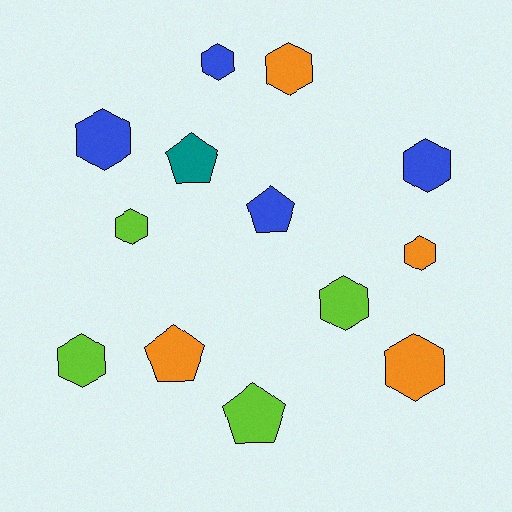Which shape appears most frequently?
Hexagon, with 9 objects.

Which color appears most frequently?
Blue, with 4 objects.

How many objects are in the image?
There are 13 objects.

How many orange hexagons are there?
There are 3 orange hexagons.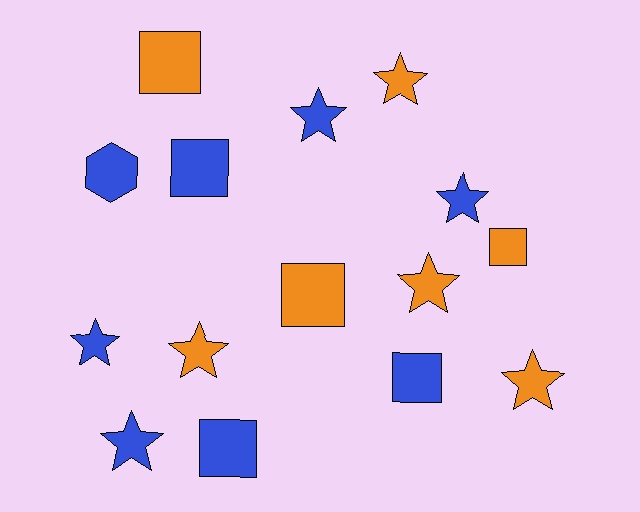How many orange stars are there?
There are 4 orange stars.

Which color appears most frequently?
Blue, with 8 objects.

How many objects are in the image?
There are 15 objects.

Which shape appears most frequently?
Star, with 8 objects.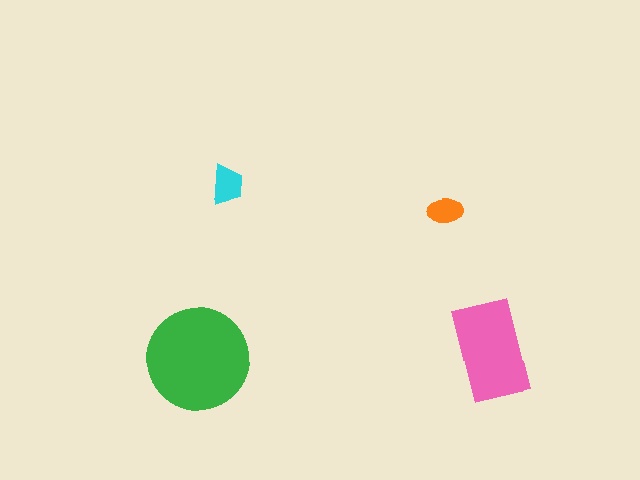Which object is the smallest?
The orange ellipse.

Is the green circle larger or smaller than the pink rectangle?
Larger.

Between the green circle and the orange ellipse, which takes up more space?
The green circle.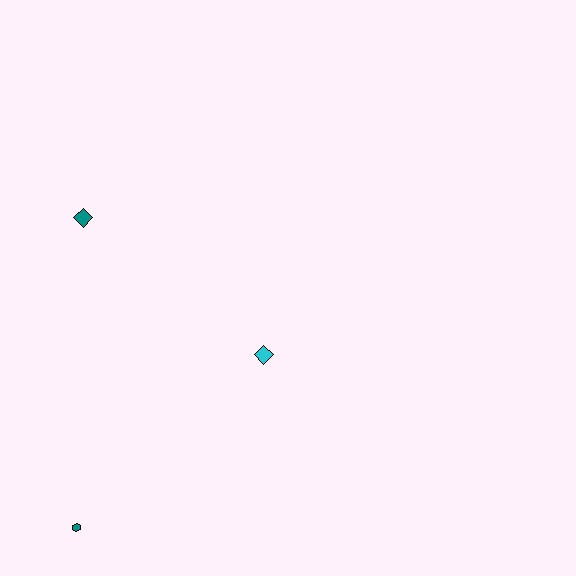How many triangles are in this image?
There are no triangles.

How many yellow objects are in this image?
There are no yellow objects.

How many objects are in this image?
There are 3 objects.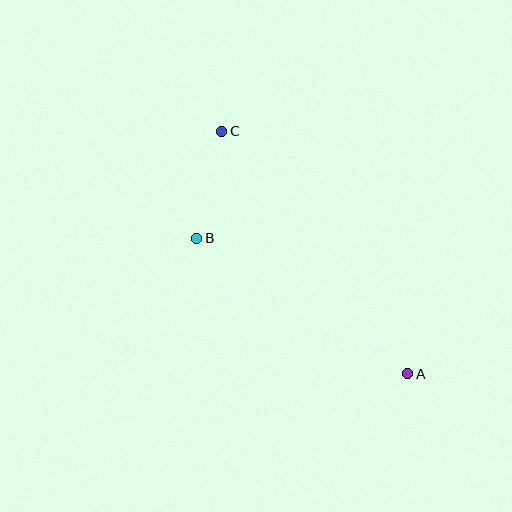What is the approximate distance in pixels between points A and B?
The distance between A and B is approximately 251 pixels.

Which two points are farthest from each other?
Points A and C are farthest from each other.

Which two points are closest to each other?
Points B and C are closest to each other.